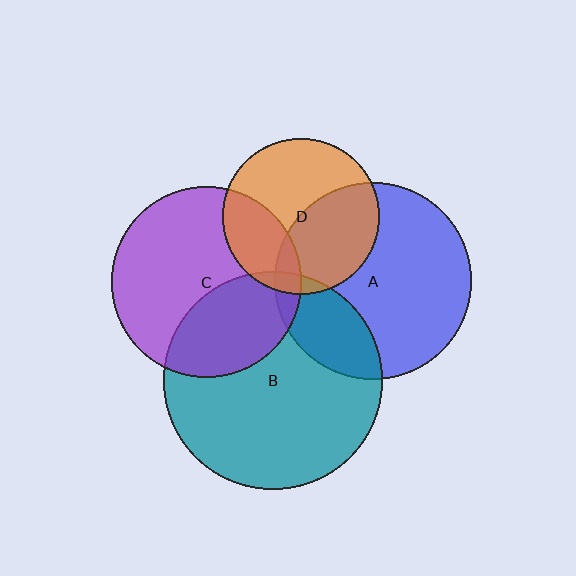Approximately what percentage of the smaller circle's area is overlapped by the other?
Approximately 25%.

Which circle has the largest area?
Circle B (teal).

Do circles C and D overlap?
Yes.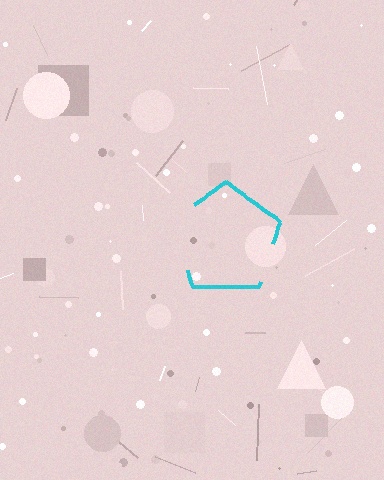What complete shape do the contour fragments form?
The contour fragments form a pentagon.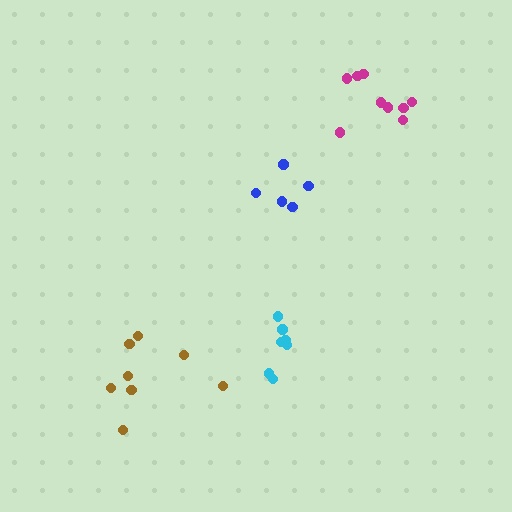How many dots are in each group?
Group 1: 5 dots, Group 2: 9 dots, Group 3: 8 dots, Group 4: 7 dots (29 total).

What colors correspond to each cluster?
The clusters are colored: blue, magenta, brown, cyan.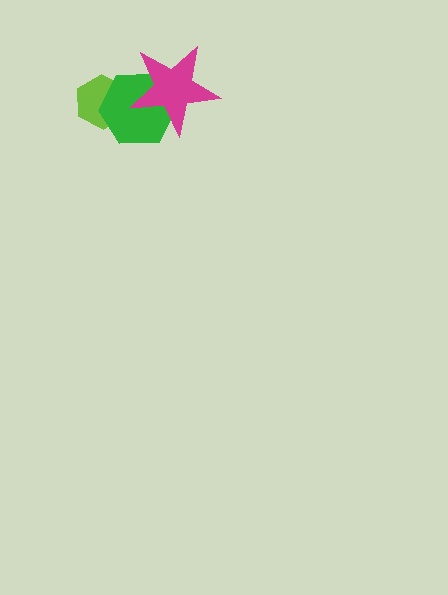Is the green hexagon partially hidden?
Yes, it is partially covered by another shape.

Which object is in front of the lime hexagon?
The green hexagon is in front of the lime hexagon.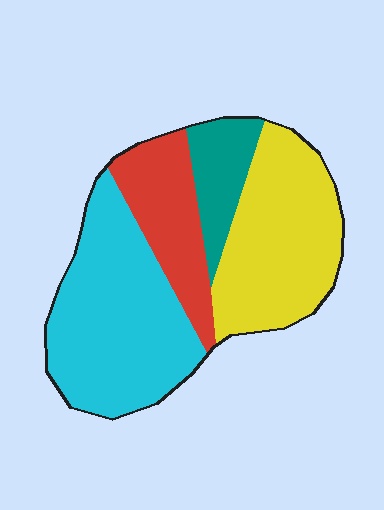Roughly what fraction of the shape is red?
Red takes up about one sixth (1/6) of the shape.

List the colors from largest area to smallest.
From largest to smallest: cyan, yellow, red, teal.